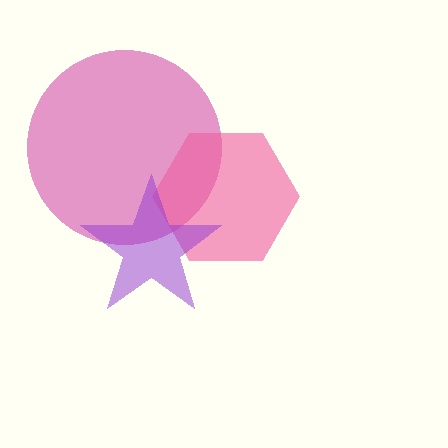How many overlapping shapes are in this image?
There are 3 overlapping shapes in the image.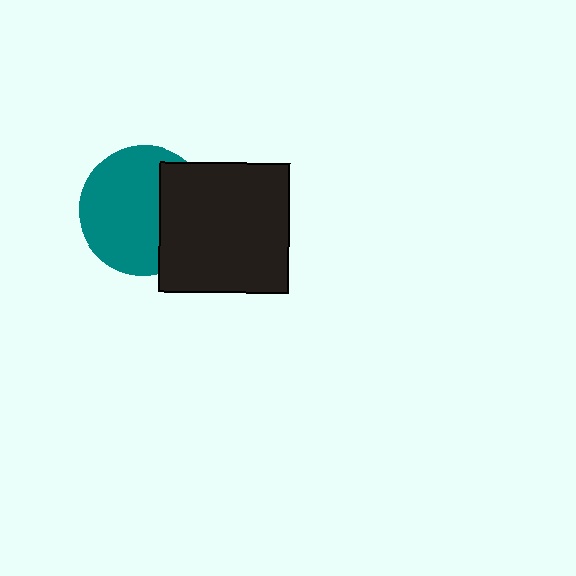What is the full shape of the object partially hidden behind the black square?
The partially hidden object is a teal circle.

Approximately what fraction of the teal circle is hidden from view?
Roughly 34% of the teal circle is hidden behind the black square.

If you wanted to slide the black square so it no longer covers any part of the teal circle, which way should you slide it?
Slide it right — that is the most direct way to separate the two shapes.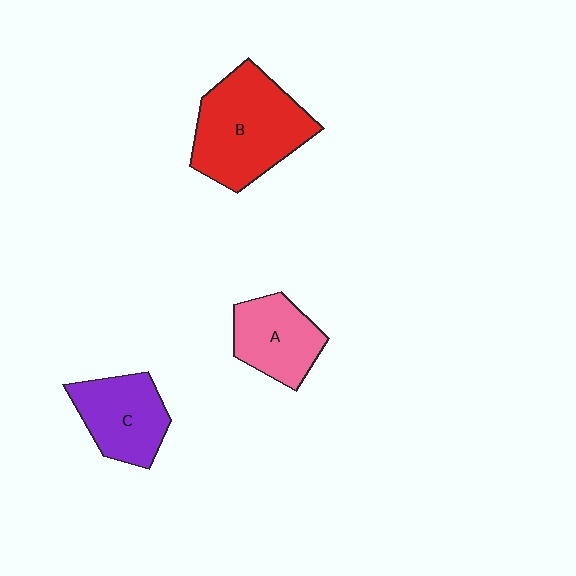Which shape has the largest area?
Shape B (red).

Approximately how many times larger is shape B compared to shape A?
Approximately 1.7 times.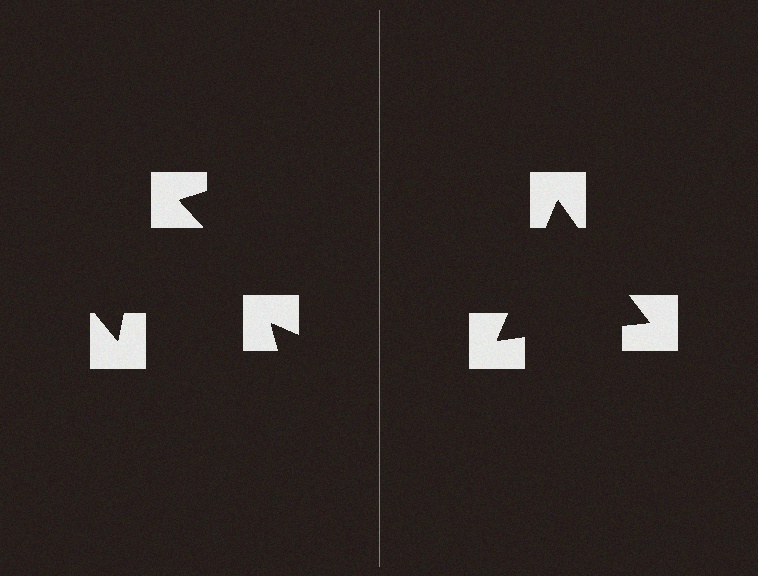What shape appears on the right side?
An illusory triangle.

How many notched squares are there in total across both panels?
6 — 3 on each side.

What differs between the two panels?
The notched squares are positioned identically on both sides; only the wedge orientations differ. On the right they align to a triangle; on the left they are misaligned.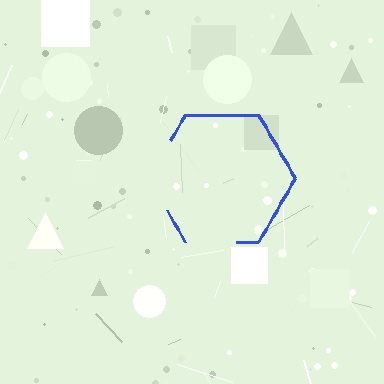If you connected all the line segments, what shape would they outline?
They would outline a hexagon.